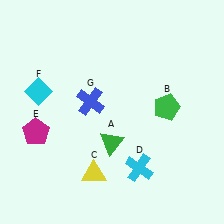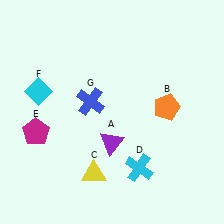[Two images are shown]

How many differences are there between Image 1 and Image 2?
There are 2 differences between the two images.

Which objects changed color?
A changed from green to purple. B changed from green to orange.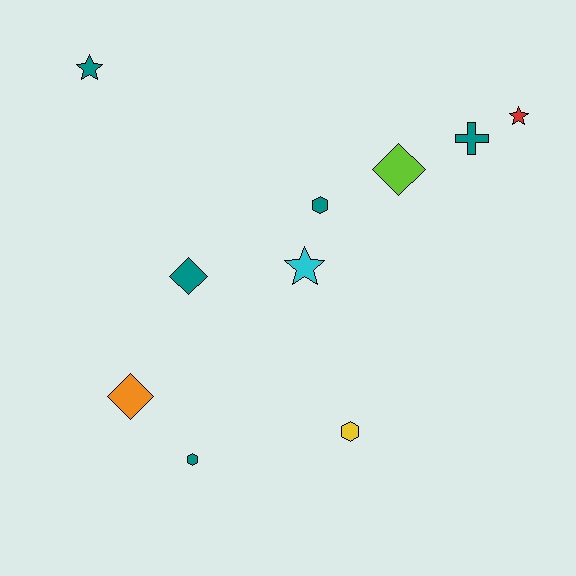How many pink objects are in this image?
There are no pink objects.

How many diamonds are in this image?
There are 3 diamonds.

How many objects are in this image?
There are 10 objects.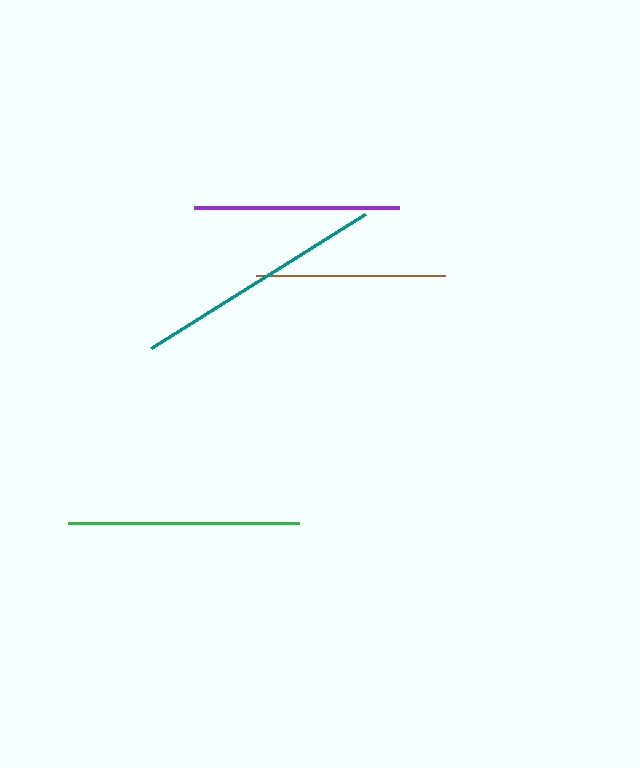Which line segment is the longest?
The teal line is the longest at approximately 252 pixels.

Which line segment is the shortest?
The brown line is the shortest at approximately 189 pixels.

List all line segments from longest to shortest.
From longest to shortest: teal, green, purple, brown.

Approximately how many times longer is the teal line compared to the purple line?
The teal line is approximately 1.2 times the length of the purple line.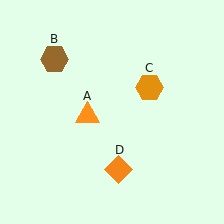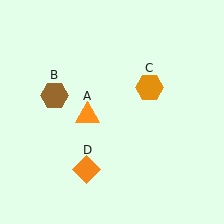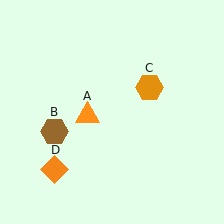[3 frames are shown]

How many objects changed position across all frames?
2 objects changed position: brown hexagon (object B), orange diamond (object D).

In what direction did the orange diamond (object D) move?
The orange diamond (object D) moved left.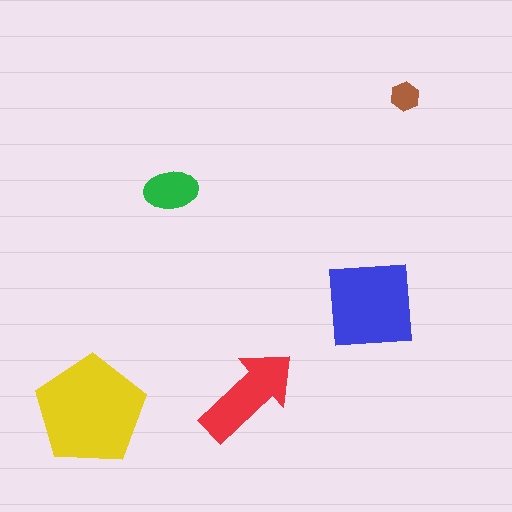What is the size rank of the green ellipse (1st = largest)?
4th.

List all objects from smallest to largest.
The brown hexagon, the green ellipse, the red arrow, the blue square, the yellow pentagon.